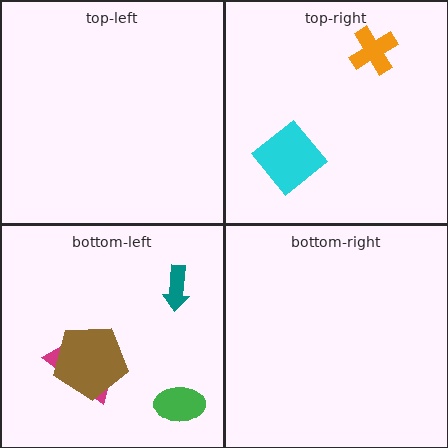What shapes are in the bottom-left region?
The teal arrow, the magenta trapezoid, the green ellipse, the brown pentagon.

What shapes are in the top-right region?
The cyan diamond, the orange cross.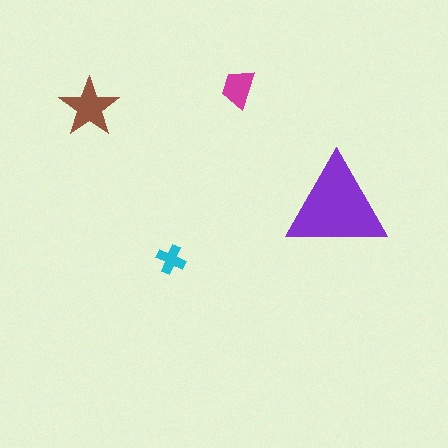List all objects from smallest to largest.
The cyan cross, the magenta trapezoid, the brown star, the purple triangle.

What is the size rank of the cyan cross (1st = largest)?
4th.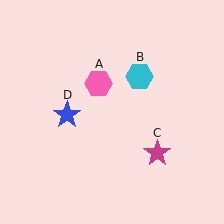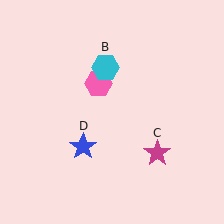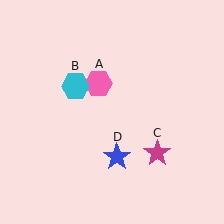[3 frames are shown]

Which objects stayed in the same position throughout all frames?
Pink hexagon (object A) and magenta star (object C) remained stationary.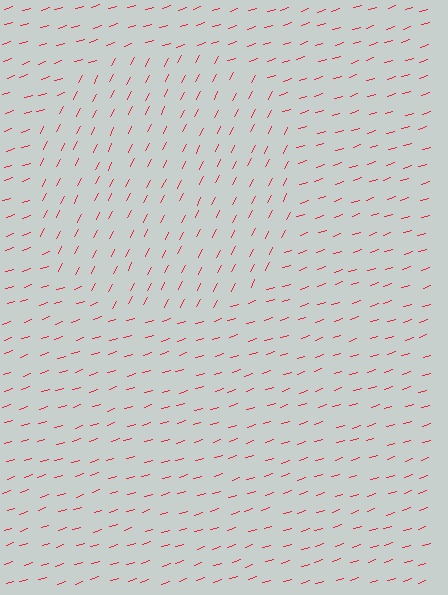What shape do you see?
I see a circle.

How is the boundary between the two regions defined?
The boundary is defined purely by a change in line orientation (approximately 45 degrees difference). All lines are the same color and thickness.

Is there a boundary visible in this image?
Yes, there is a texture boundary formed by a change in line orientation.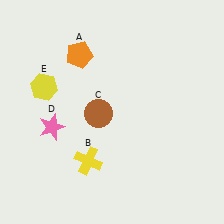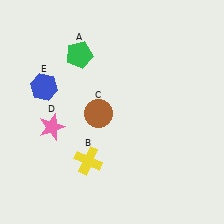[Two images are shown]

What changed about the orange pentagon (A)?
In Image 1, A is orange. In Image 2, it changed to green.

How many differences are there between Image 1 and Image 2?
There are 2 differences between the two images.